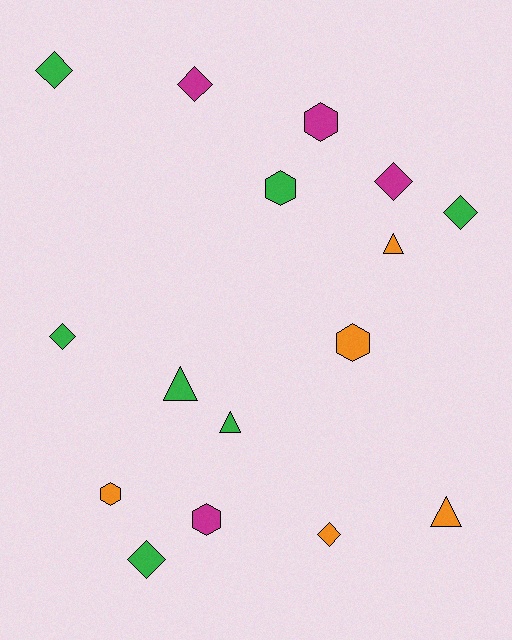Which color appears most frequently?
Green, with 7 objects.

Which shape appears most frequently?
Diamond, with 7 objects.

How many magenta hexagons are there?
There are 2 magenta hexagons.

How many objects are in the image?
There are 16 objects.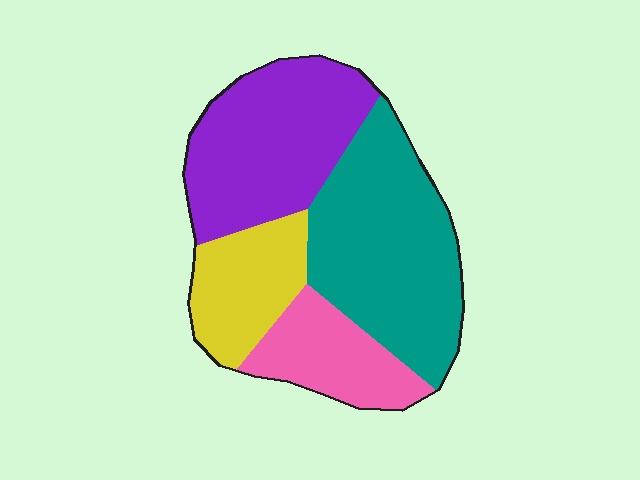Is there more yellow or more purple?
Purple.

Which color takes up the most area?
Teal, at roughly 35%.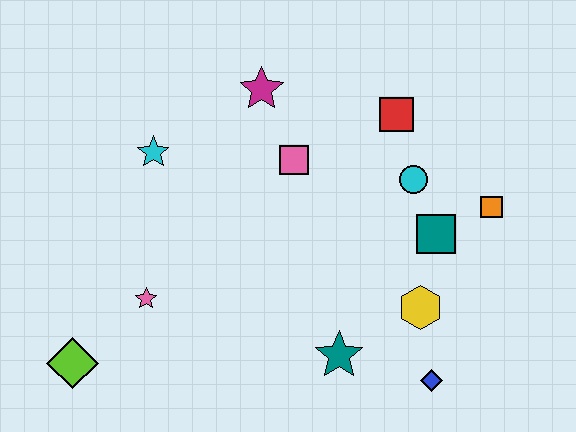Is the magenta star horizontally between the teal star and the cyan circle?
No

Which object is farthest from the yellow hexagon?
The lime diamond is farthest from the yellow hexagon.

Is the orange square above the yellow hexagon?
Yes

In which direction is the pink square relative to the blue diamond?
The pink square is above the blue diamond.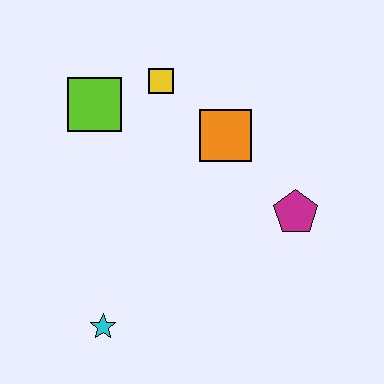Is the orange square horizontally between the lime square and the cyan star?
No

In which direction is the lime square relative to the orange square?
The lime square is to the left of the orange square.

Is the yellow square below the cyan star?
No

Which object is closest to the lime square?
The yellow square is closest to the lime square.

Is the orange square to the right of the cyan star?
Yes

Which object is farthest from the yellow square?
The cyan star is farthest from the yellow square.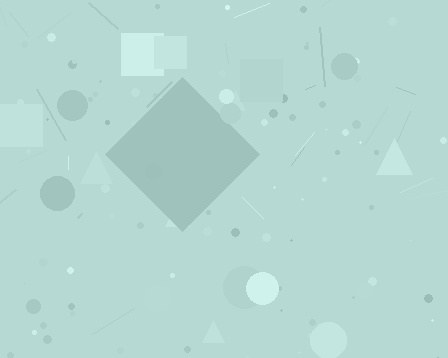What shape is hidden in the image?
A diamond is hidden in the image.